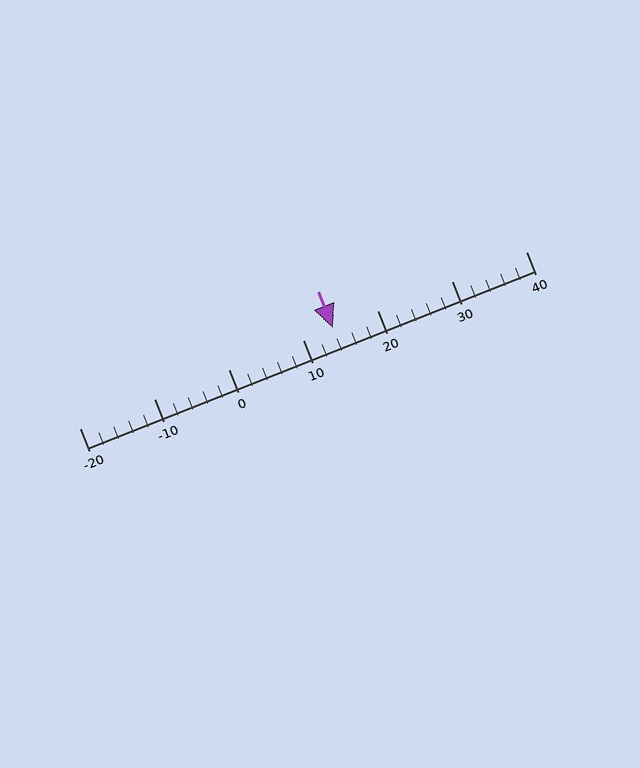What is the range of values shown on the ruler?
The ruler shows values from -20 to 40.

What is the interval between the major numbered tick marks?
The major tick marks are spaced 10 units apart.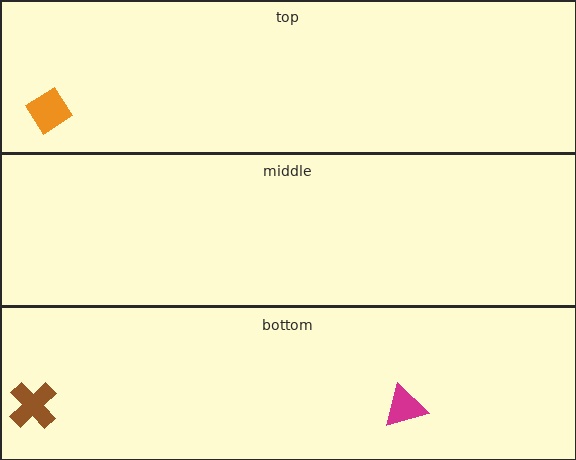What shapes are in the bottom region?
The brown cross, the magenta triangle.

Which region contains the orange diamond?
The top region.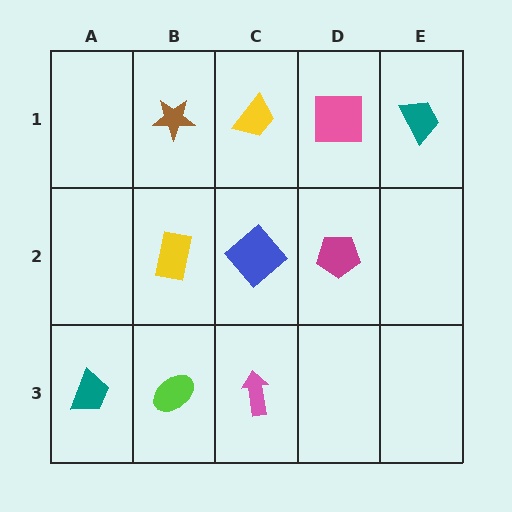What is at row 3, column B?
A lime ellipse.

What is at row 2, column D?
A magenta pentagon.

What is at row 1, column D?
A pink square.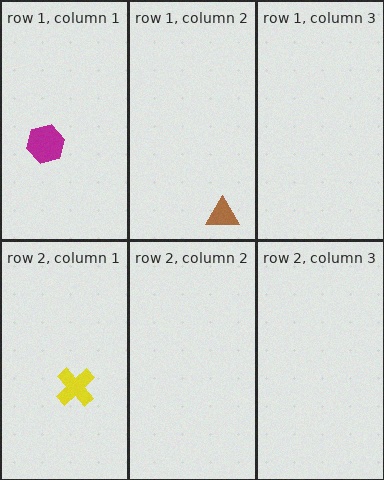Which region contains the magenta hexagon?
The row 1, column 1 region.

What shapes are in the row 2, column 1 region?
The yellow cross.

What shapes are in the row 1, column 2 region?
The brown triangle.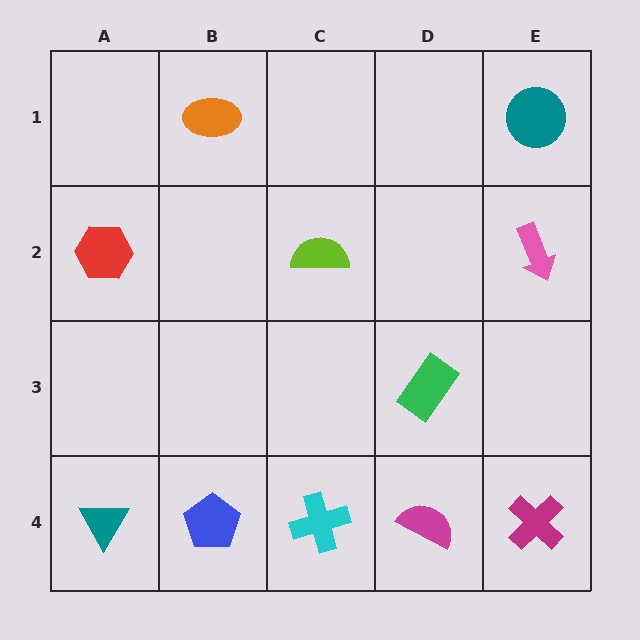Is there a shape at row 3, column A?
No, that cell is empty.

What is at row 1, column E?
A teal circle.